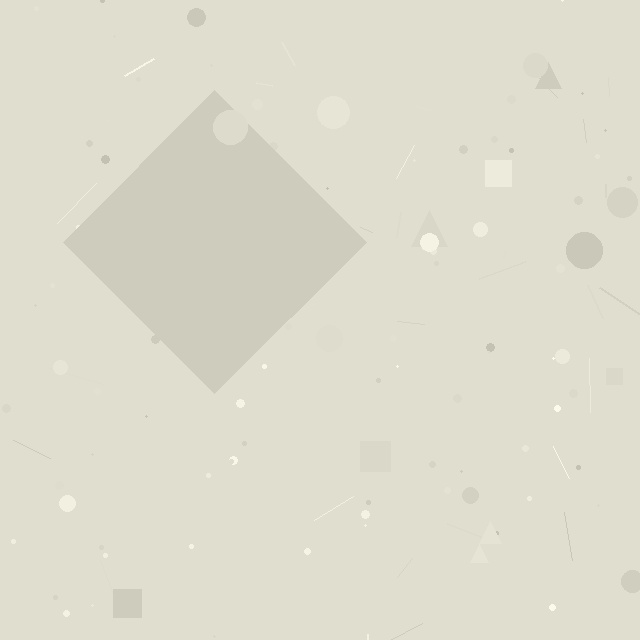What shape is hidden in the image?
A diamond is hidden in the image.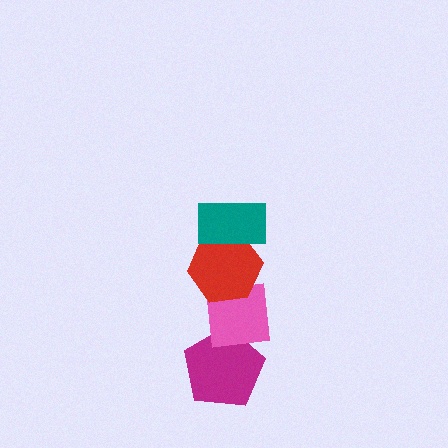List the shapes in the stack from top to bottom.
From top to bottom: the teal rectangle, the red hexagon, the pink square, the magenta pentagon.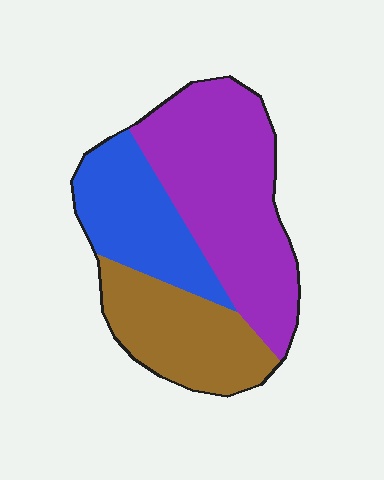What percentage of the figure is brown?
Brown takes up about one quarter (1/4) of the figure.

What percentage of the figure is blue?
Blue covers 25% of the figure.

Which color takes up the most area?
Purple, at roughly 50%.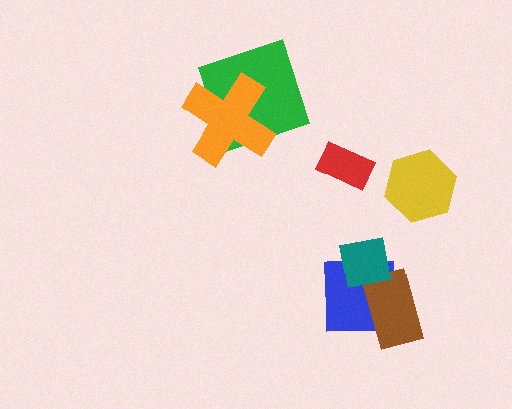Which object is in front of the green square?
The orange cross is in front of the green square.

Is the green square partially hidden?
Yes, it is partially covered by another shape.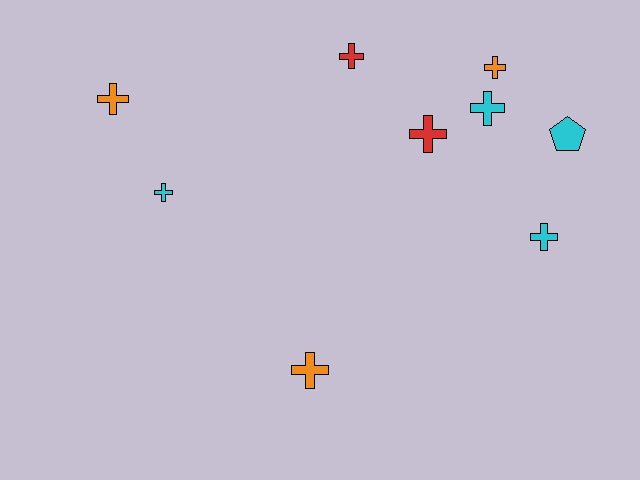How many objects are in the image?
There are 9 objects.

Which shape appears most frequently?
Cross, with 8 objects.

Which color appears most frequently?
Cyan, with 4 objects.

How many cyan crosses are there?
There are 3 cyan crosses.